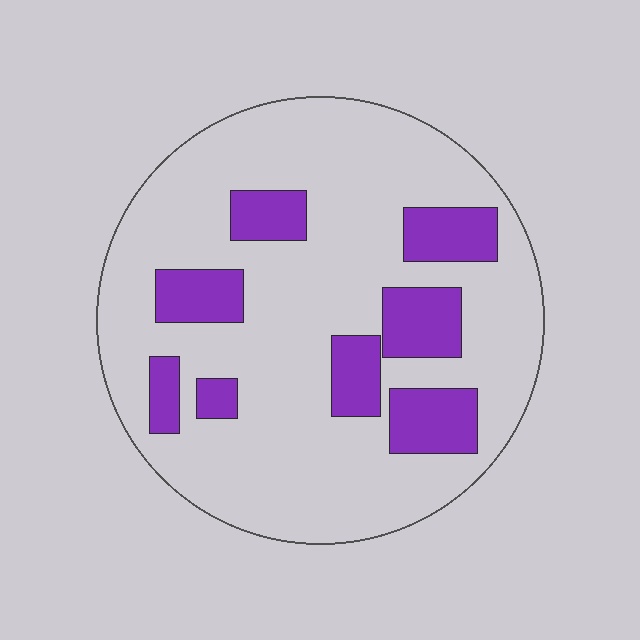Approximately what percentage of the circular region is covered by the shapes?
Approximately 20%.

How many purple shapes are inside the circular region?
8.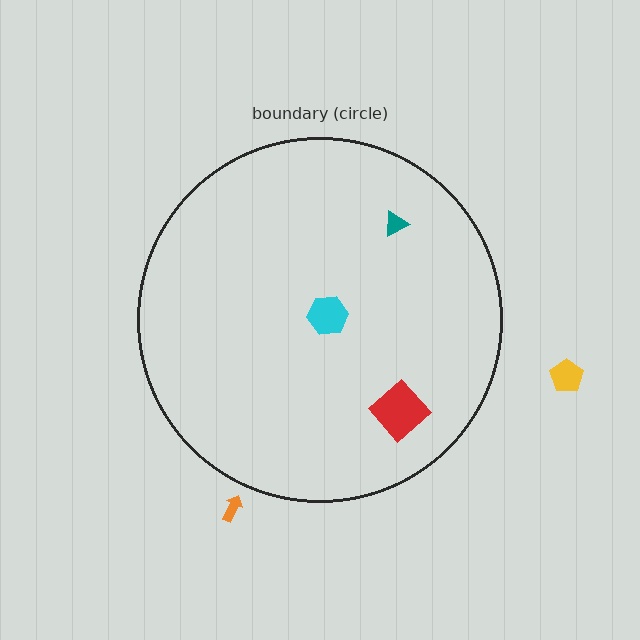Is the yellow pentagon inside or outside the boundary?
Outside.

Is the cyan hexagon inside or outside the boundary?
Inside.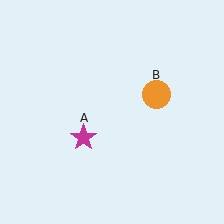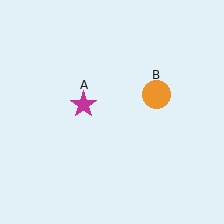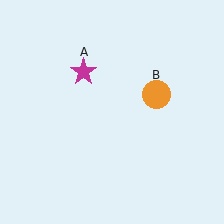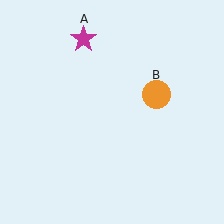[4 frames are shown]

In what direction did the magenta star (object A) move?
The magenta star (object A) moved up.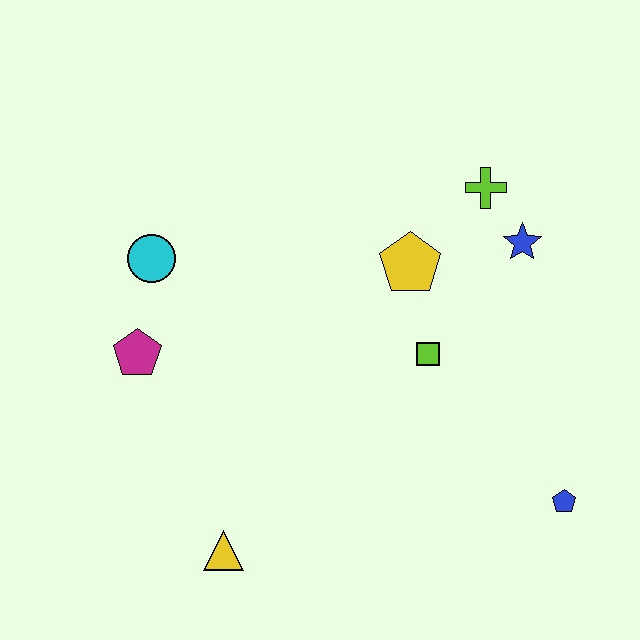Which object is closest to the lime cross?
The blue star is closest to the lime cross.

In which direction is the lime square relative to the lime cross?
The lime square is below the lime cross.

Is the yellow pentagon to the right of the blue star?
No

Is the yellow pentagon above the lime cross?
No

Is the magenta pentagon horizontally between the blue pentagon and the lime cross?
No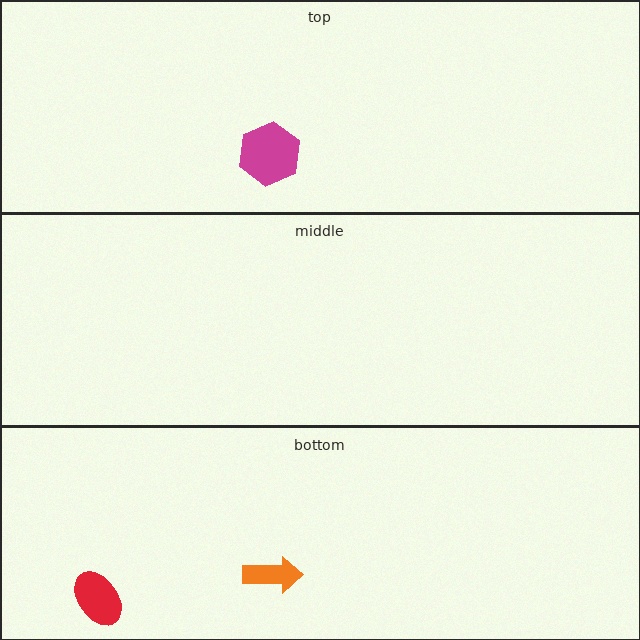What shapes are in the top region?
The magenta hexagon.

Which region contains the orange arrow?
The bottom region.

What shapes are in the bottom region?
The orange arrow, the red ellipse.